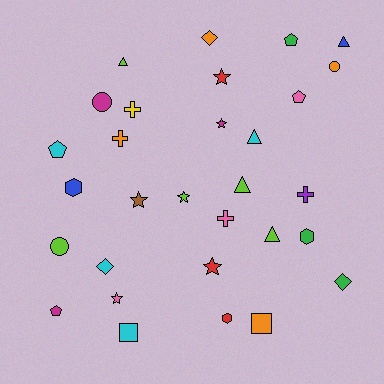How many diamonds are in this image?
There are 3 diamonds.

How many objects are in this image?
There are 30 objects.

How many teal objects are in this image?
There are no teal objects.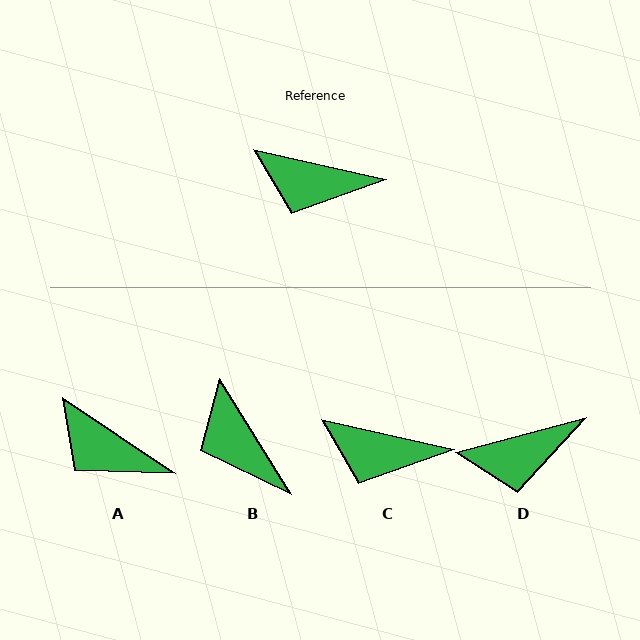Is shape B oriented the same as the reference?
No, it is off by about 45 degrees.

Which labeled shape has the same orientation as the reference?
C.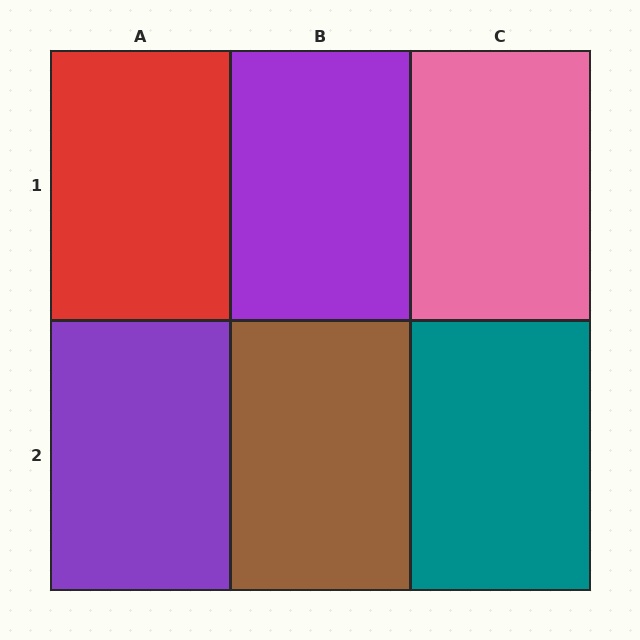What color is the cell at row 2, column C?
Teal.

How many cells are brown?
1 cell is brown.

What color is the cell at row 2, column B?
Brown.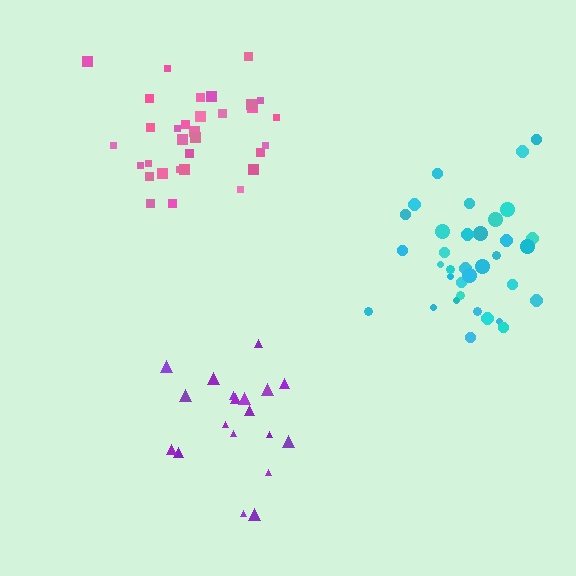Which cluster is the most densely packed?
Pink.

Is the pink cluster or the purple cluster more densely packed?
Pink.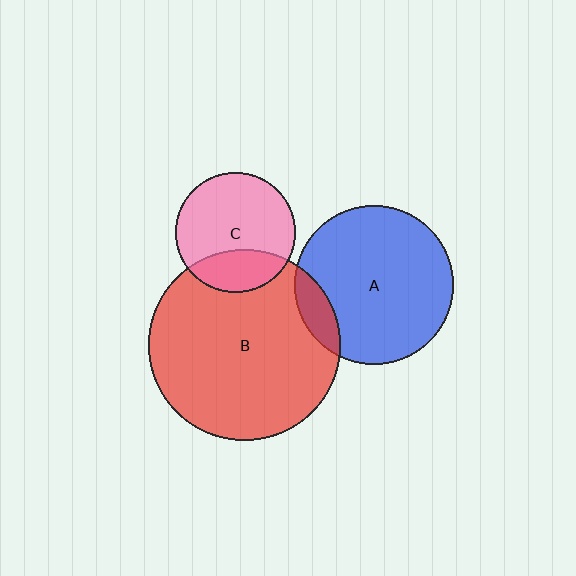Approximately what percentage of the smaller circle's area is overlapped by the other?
Approximately 25%.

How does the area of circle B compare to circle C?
Approximately 2.6 times.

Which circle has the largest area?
Circle B (red).